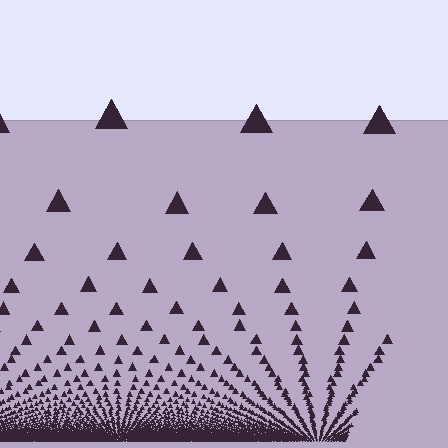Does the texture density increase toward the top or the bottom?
Density increases toward the bottom.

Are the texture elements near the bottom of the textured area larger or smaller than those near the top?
Smaller. The gradient is inverted — elements near the bottom are smaller and denser.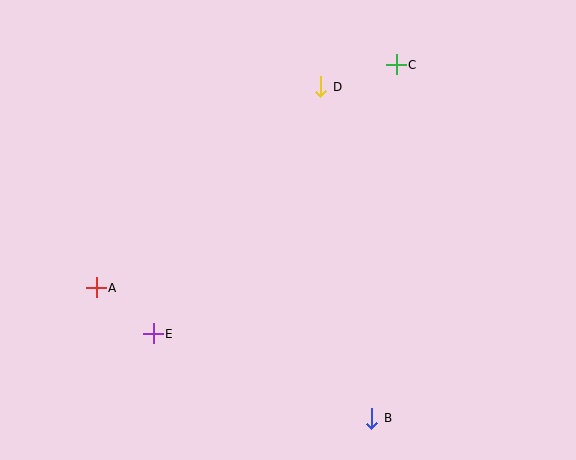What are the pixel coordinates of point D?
Point D is at (321, 87).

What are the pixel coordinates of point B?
Point B is at (372, 418).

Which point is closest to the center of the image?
Point D at (321, 87) is closest to the center.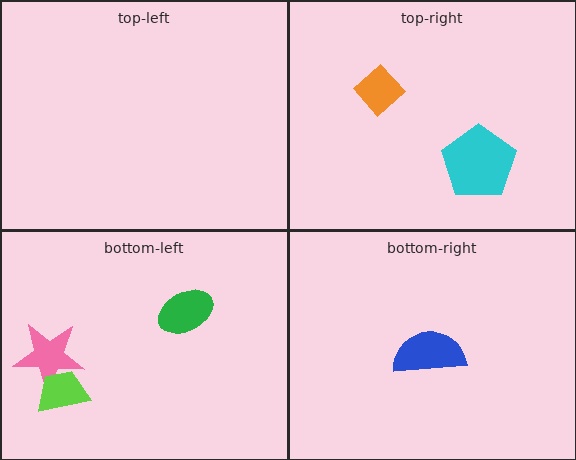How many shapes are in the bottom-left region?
3.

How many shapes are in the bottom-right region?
1.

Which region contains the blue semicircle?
The bottom-right region.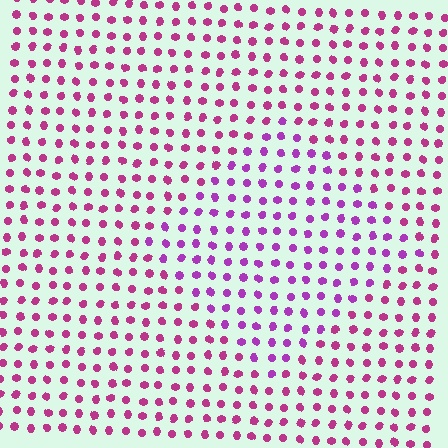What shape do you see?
I see a diamond.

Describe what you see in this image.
The image is filled with small magenta elements in a uniform arrangement. A diamond-shaped region is visible where the elements are tinted to a slightly different hue, forming a subtle color boundary.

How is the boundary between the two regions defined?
The boundary is defined purely by a slight shift in hue (about 28 degrees). Spacing, size, and orientation are identical on both sides.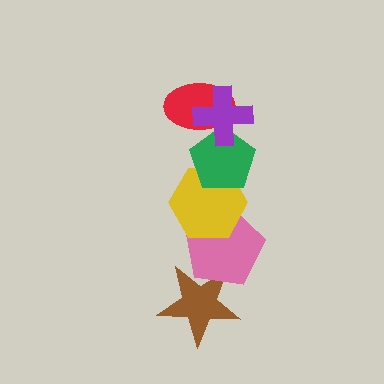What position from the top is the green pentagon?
The green pentagon is 3rd from the top.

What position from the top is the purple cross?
The purple cross is 1st from the top.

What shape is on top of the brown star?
The pink pentagon is on top of the brown star.